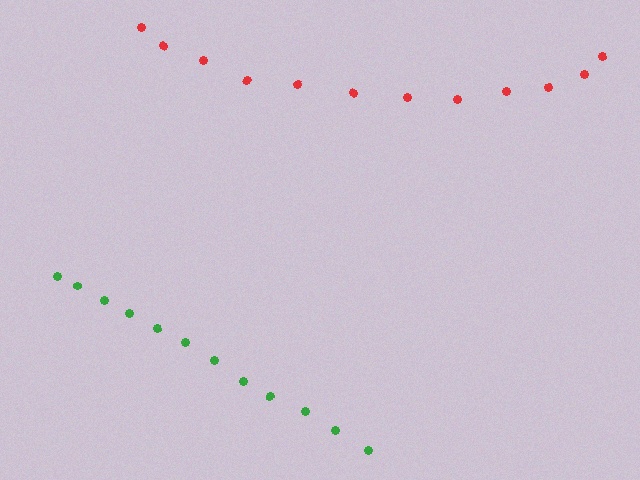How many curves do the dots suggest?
There are 2 distinct paths.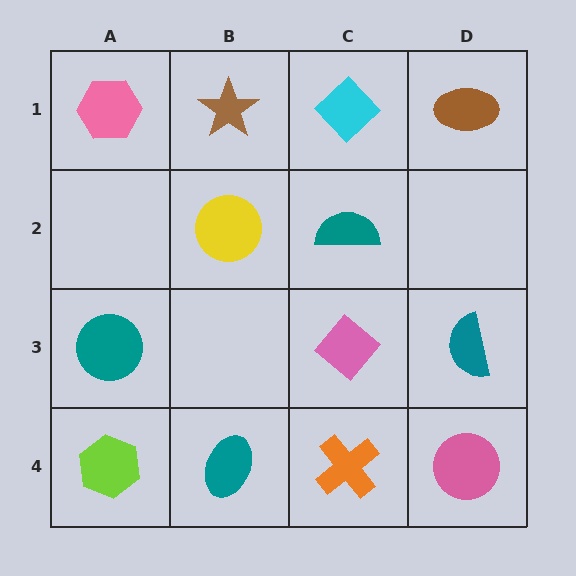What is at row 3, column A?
A teal circle.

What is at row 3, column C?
A pink diamond.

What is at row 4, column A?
A lime hexagon.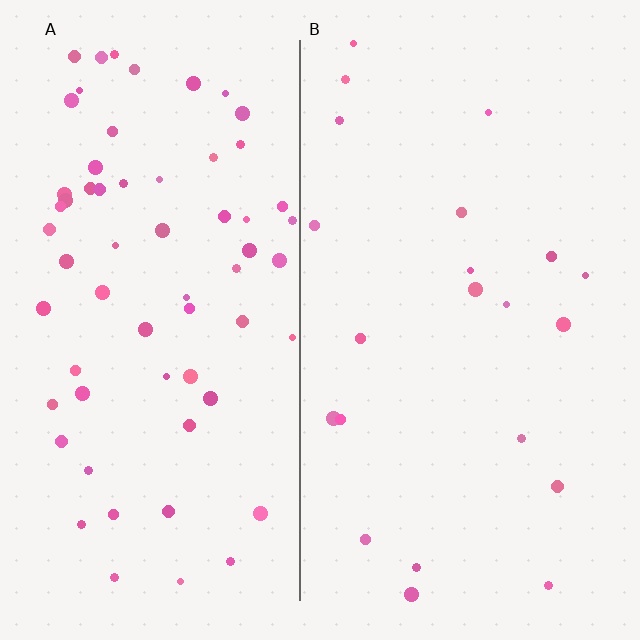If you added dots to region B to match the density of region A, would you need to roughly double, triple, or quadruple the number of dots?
Approximately triple.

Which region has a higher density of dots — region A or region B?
A (the left).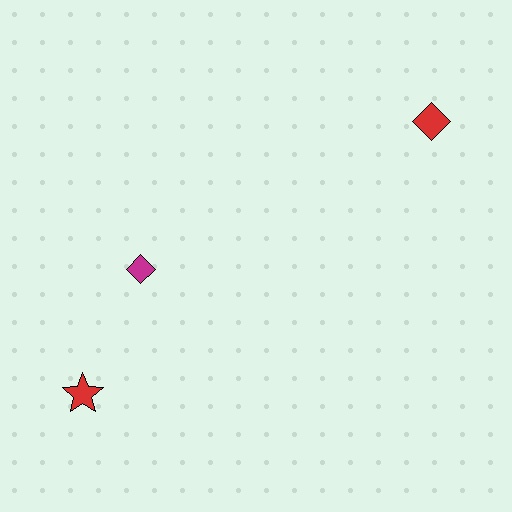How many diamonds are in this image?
There are 2 diamonds.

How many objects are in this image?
There are 3 objects.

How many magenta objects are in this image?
There is 1 magenta object.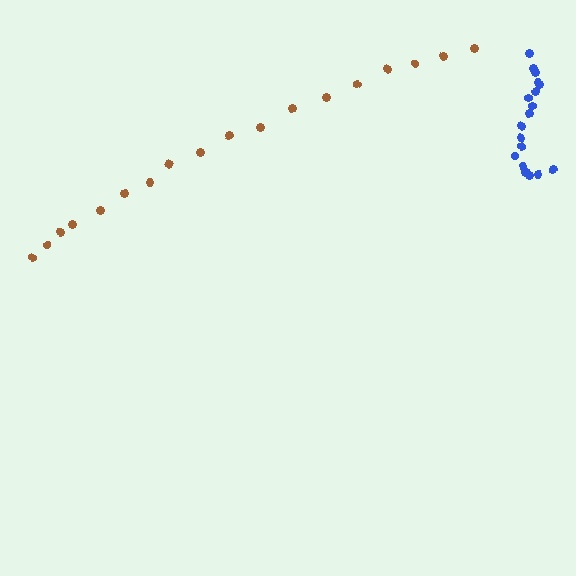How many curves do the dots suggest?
There are 2 distinct paths.